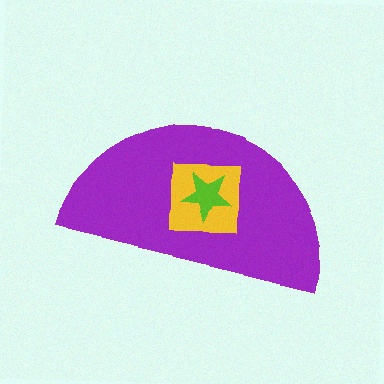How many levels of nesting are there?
3.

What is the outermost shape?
The purple semicircle.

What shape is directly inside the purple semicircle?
The yellow square.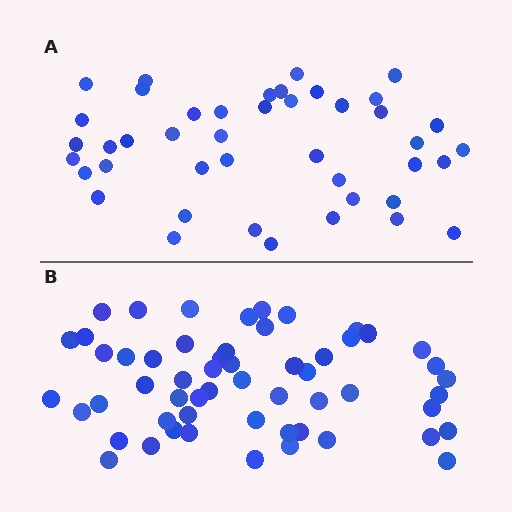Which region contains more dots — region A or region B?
Region B (the bottom region) has more dots.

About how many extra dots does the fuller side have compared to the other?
Region B has approximately 15 more dots than region A.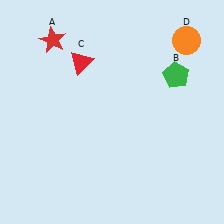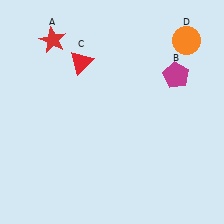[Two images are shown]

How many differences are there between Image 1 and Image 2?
There is 1 difference between the two images.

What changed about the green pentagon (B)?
In Image 1, B is green. In Image 2, it changed to magenta.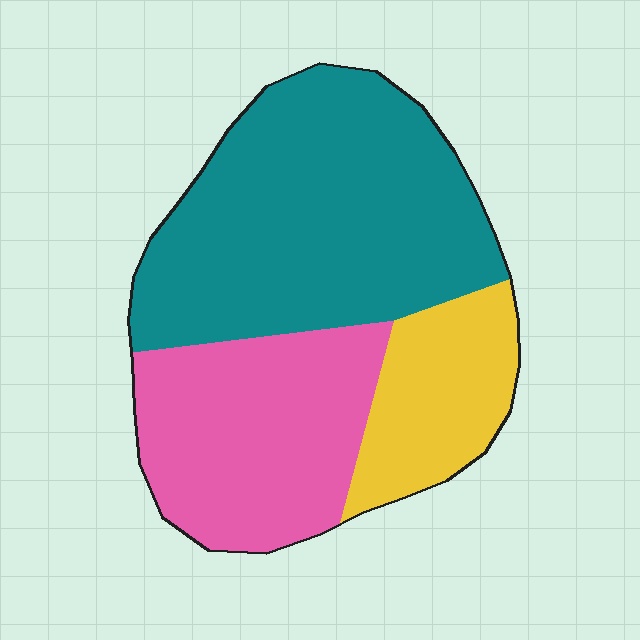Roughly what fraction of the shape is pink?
Pink covers roughly 30% of the shape.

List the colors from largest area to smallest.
From largest to smallest: teal, pink, yellow.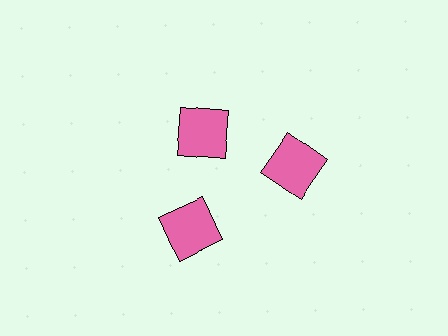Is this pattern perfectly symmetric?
No. The 3 pink squares are arranged in a ring, but one element near the 11 o'clock position is pulled inward toward the center, breaking the 3-fold rotational symmetry.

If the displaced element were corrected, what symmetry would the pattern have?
It would have 3-fold rotational symmetry — the pattern would map onto itself every 120 degrees.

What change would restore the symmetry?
The symmetry would be restored by moving it outward, back onto the ring so that all 3 squares sit at equal angles and equal distance from the center.